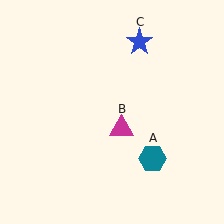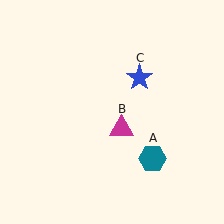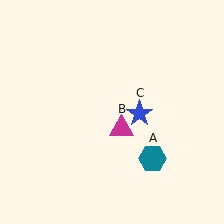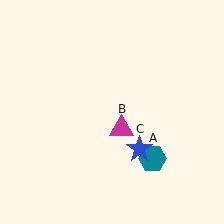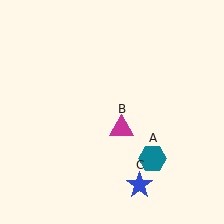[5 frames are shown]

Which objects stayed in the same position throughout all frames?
Teal hexagon (object A) and magenta triangle (object B) remained stationary.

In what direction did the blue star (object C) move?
The blue star (object C) moved down.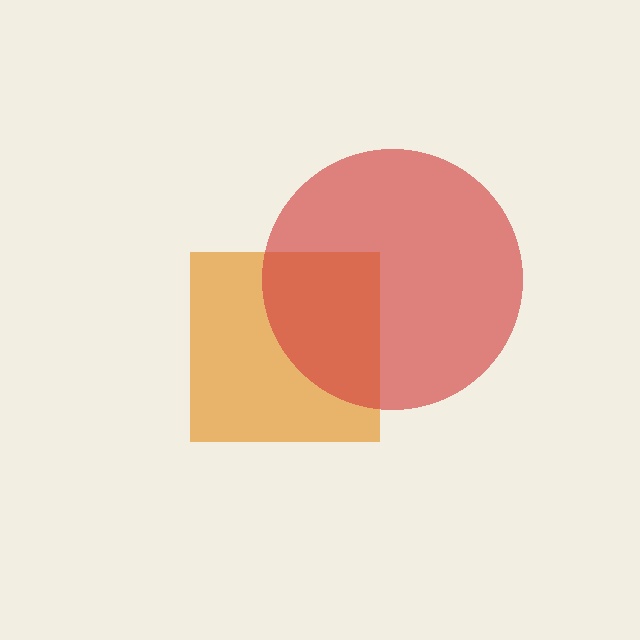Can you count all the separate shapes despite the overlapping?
Yes, there are 2 separate shapes.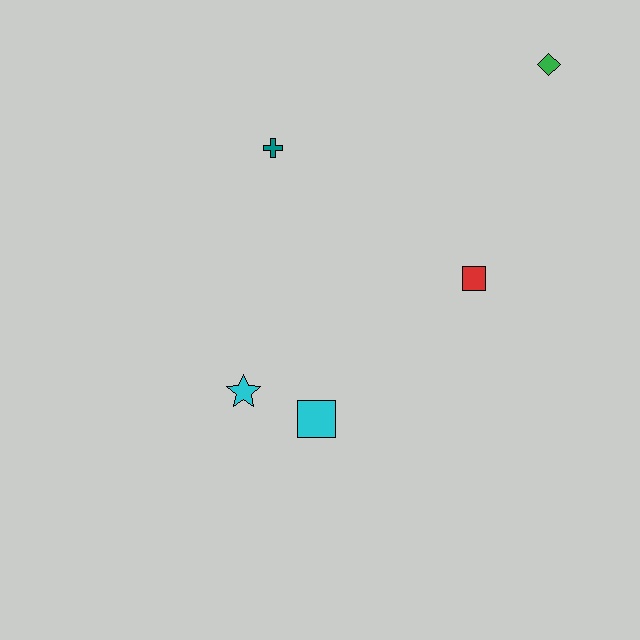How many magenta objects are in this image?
There are no magenta objects.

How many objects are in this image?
There are 5 objects.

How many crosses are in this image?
There is 1 cross.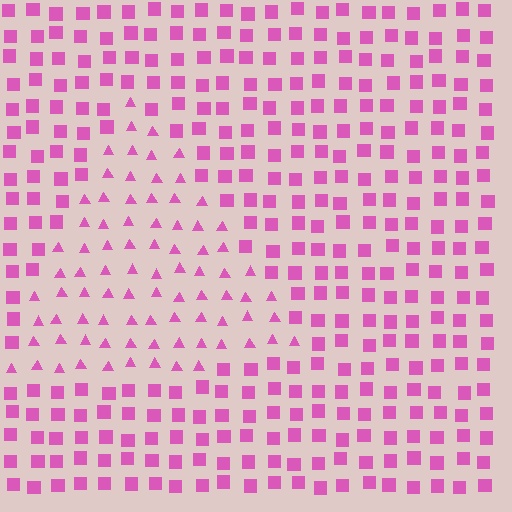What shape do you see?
I see a triangle.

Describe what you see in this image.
The image is filled with small pink elements arranged in a uniform grid. A triangle-shaped region contains triangles, while the surrounding area contains squares. The boundary is defined purely by the change in element shape.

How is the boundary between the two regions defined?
The boundary is defined by a change in element shape: triangles inside vs. squares outside. All elements share the same color and spacing.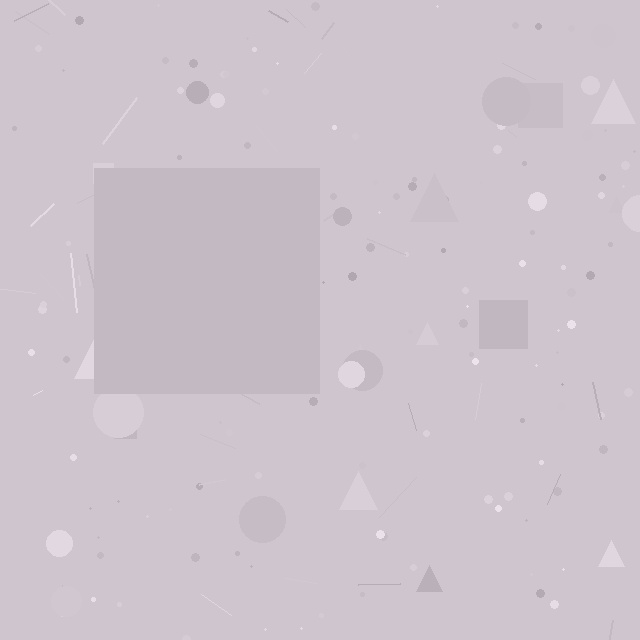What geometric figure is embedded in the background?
A square is embedded in the background.